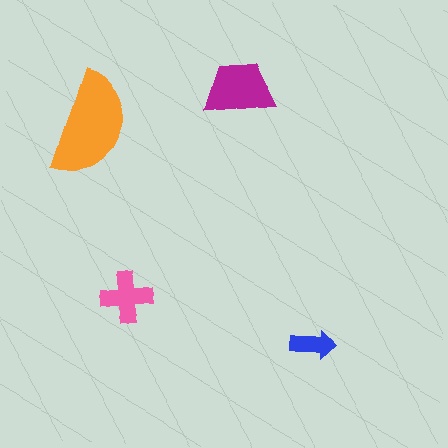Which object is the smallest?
The blue arrow.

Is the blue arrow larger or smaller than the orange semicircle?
Smaller.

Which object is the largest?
The orange semicircle.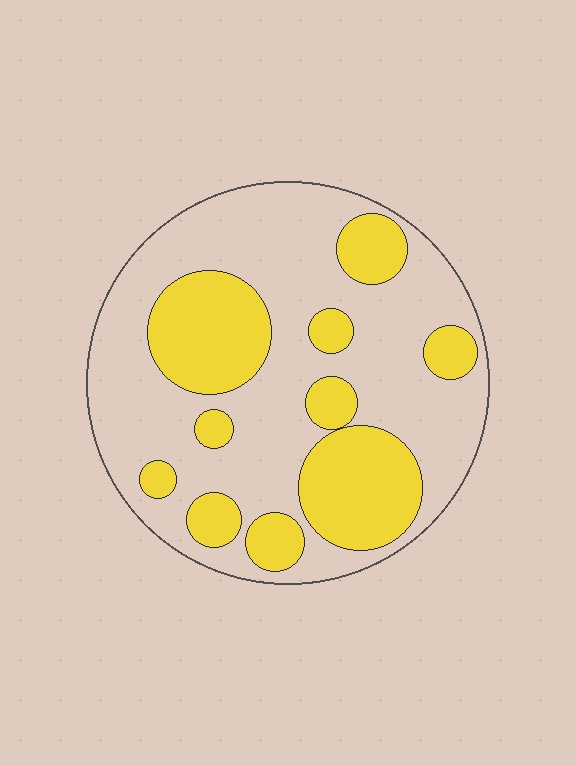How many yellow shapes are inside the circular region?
10.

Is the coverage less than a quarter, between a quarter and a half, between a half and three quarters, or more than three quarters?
Between a quarter and a half.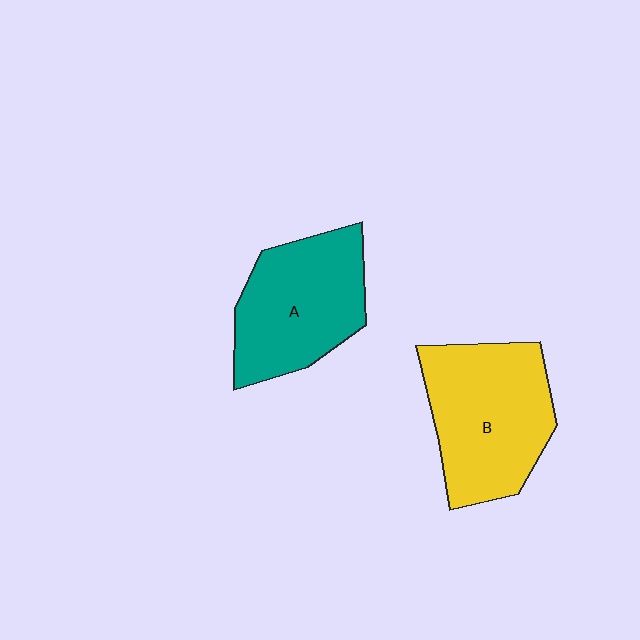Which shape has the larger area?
Shape B (yellow).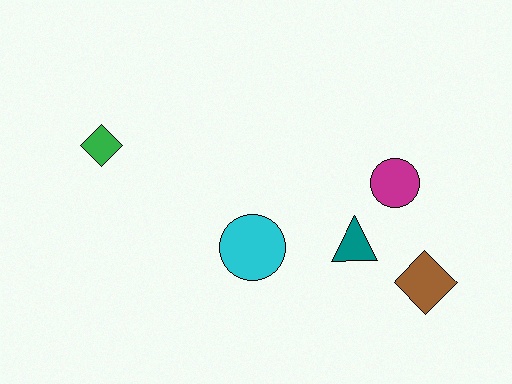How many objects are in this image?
There are 5 objects.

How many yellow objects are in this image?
There are no yellow objects.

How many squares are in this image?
There are no squares.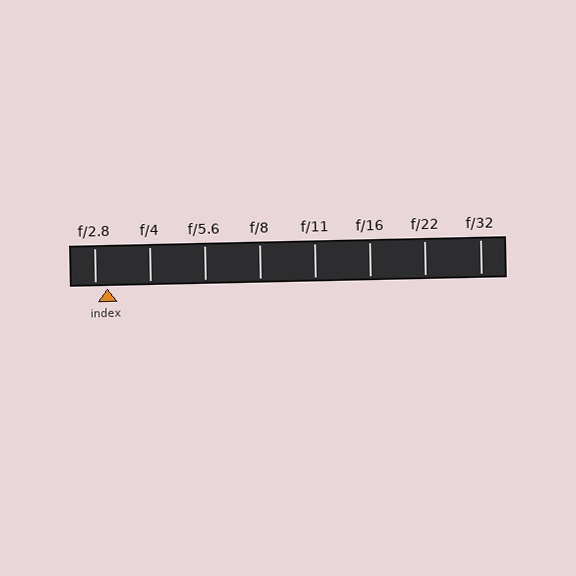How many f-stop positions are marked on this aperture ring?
There are 8 f-stop positions marked.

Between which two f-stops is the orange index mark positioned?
The index mark is between f/2.8 and f/4.